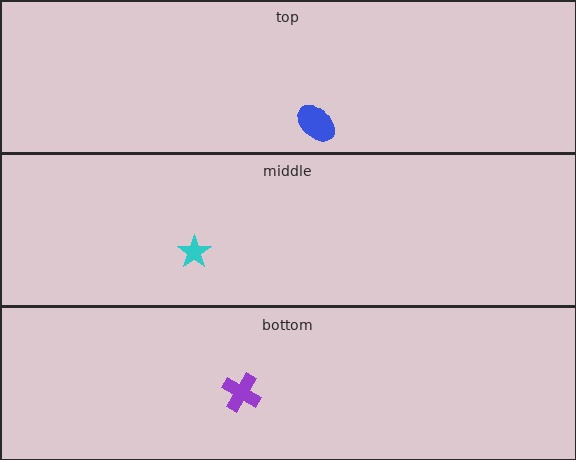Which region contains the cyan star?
The middle region.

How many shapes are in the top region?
1.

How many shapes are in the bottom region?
1.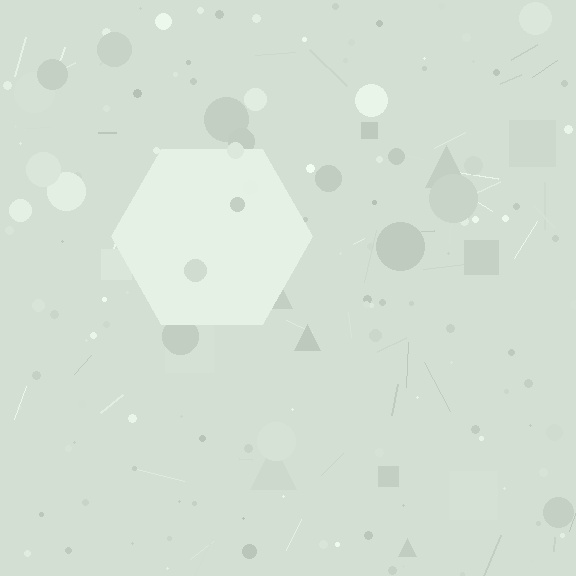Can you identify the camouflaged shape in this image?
The camouflaged shape is a hexagon.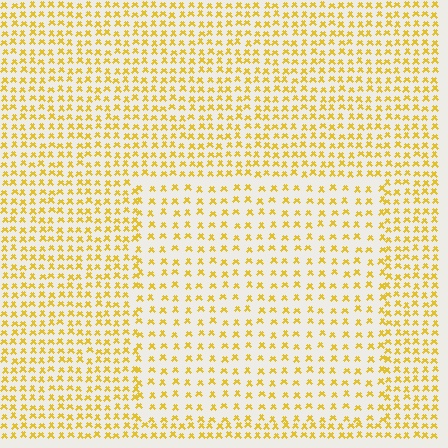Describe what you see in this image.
The image contains small yellow elements arranged at two different densities. A rectangle-shaped region is visible where the elements are less densely packed than the surrounding area.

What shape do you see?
I see a rectangle.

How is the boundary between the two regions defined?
The boundary is defined by a change in element density (approximately 1.7x ratio). All elements are the same color, size, and shape.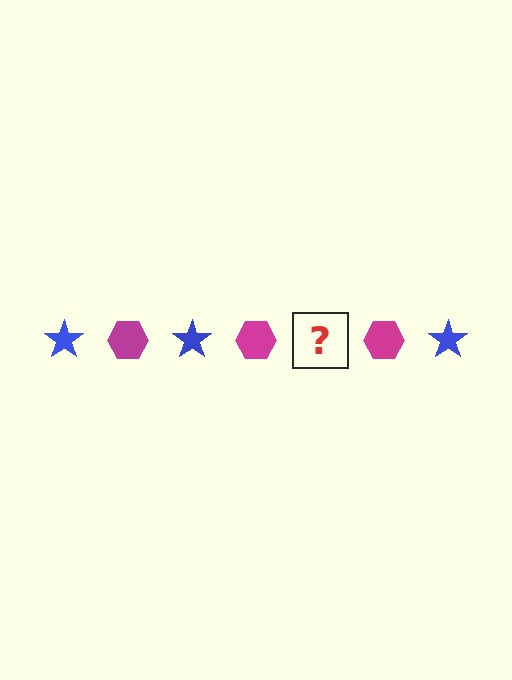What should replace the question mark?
The question mark should be replaced with a blue star.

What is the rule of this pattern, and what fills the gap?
The rule is that the pattern alternates between blue star and magenta hexagon. The gap should be filled with a blue star.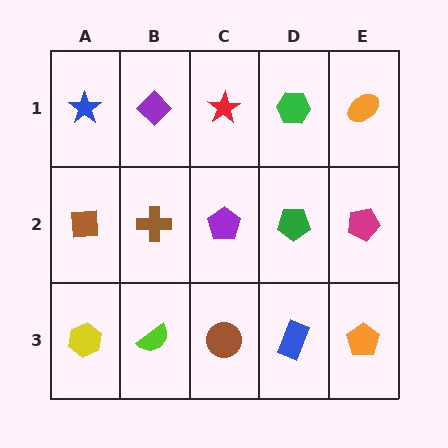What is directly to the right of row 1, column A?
A purple diamond.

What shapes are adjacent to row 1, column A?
A brown square (row 2, column A), a purple diamond (row 1, column B).